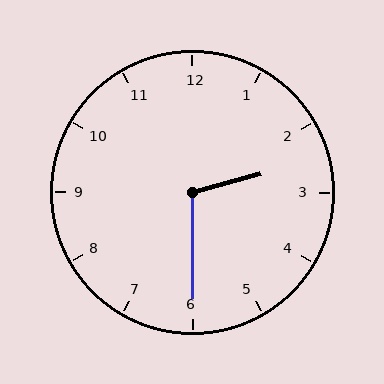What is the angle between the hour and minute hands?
Approximately 105 degrees.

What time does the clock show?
2:30.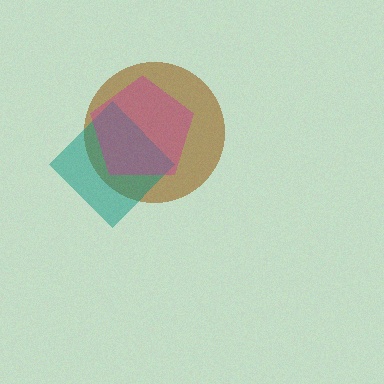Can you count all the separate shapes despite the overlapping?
Yes, there are 3 separate shapes.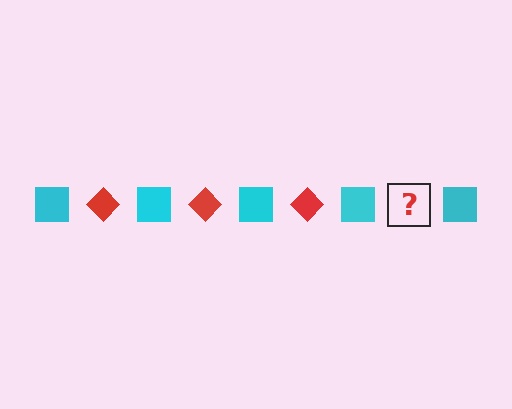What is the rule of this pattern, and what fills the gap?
The rule is that the pattern alternates between cyan square and red diamond. The gap should be filled with a red diamond.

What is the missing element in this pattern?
The missing element is a red diamond.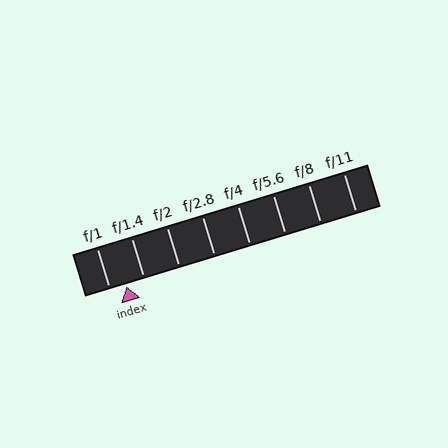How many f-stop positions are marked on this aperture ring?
There are 8 f-stop positions marked.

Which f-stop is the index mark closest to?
The index mark is closest to f/1.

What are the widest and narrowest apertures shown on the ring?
The widest aperture shown is f/1 and the narrowest is f/11.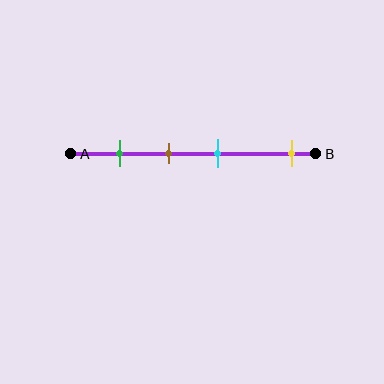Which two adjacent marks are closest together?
The brown and cyan marks are the closest adjacent pair.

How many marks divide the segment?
There are 4 marks dividing the segment.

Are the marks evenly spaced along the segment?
No, the marks are not evenly spaced.